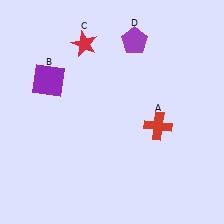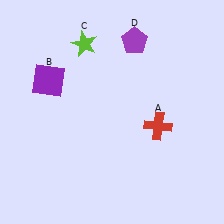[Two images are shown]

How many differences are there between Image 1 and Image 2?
There is 1 difference between the two images.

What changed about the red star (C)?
In Image 1, C is red. In Image 2, it changed to lime.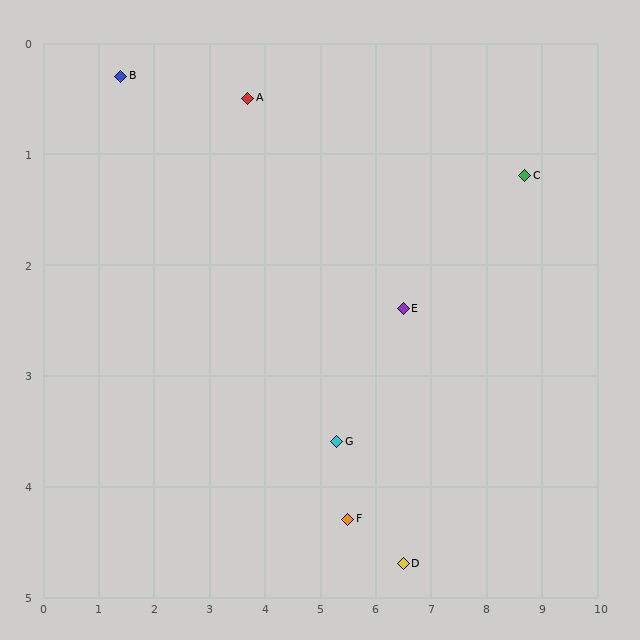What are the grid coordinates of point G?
Point G is at approximately (5.3, 3.6).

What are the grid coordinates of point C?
Point C is at approximately (8.7, 1.2).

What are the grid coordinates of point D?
Point D is at approximately (6.5, 4.7).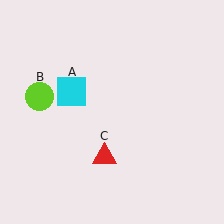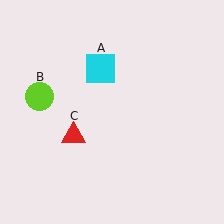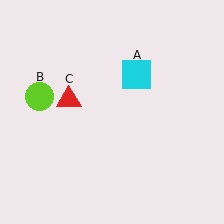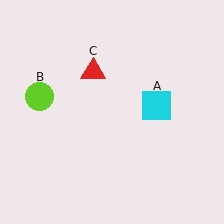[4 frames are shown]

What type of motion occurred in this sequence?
The cyan square (object A), red triangle (object C) rotated clockwise around the center of the scene.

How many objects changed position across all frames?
2 objects changed position: cyan square (object A), red triangle (object C).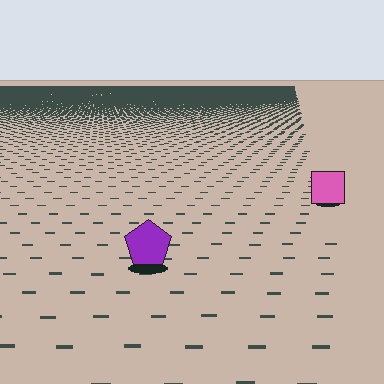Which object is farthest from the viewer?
The pink square is farthest from the viewer. It appears smaller and the ground texture around it is denser.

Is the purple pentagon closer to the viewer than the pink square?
Yes. The purple pentagon is closer — you can tell from the texture gradient: the ground texture is coarser near it.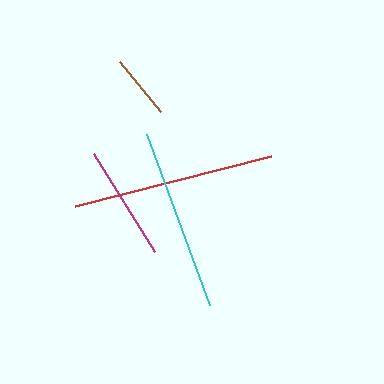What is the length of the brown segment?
The brown segment is approximately 64 pixels long.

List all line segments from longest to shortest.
From longest to shortest: red, cyan, magenta, brown.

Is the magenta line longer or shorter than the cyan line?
The cyan line is longer than the magenta line.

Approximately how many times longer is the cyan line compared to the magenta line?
The cyan line is approximately 1.6 times the length of the magenta line.